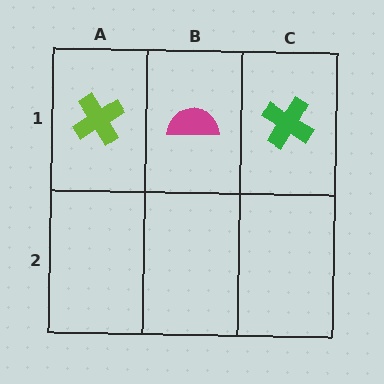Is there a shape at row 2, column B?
No, that cell is empty.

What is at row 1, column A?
A lime cross.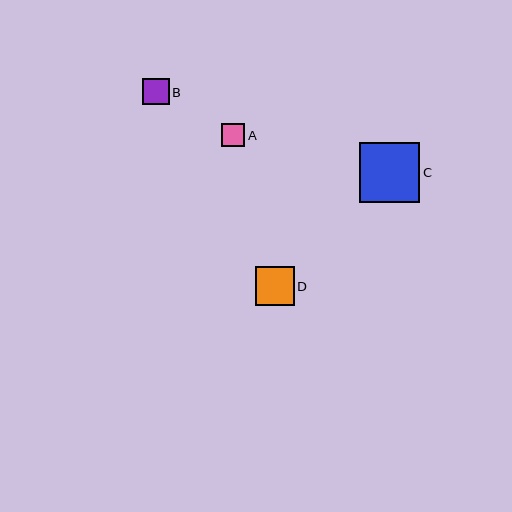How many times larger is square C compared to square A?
Square C is approximately 2.5 times the size of square A.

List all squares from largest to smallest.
From largest to smallest: C, D, B, A.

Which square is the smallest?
Square A is the smallest with a size of approximately 24 pixels.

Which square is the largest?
Square C is the largest with a size of approximately 60 pixels.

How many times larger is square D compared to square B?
Square D is approximately 1.5 times the size of square B.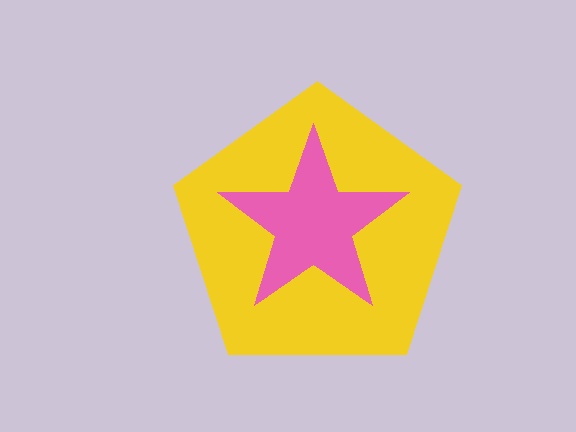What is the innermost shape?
The pink star.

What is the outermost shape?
The yellow pentagon.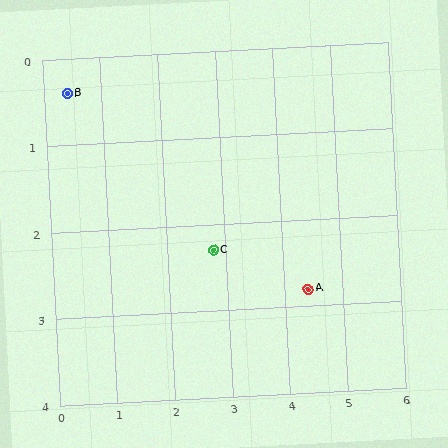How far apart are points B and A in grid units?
Points B and A are about 4.7 grid units apart.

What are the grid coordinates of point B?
Point B is at approximately (0.4, 0.4).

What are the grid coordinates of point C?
Point C is at approximately (2.8, 2.3).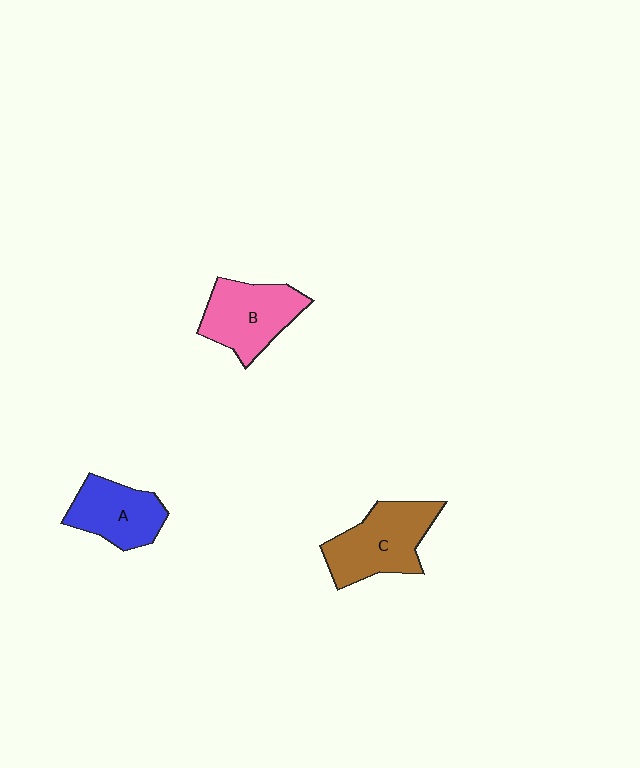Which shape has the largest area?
Shape C (brown).